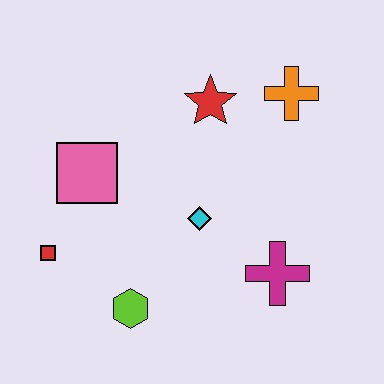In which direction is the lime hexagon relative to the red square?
The lime hexagon is to the right of the red square.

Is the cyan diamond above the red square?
Yes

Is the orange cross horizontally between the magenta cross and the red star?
No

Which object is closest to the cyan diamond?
The magenta cross is closest to the cyan diamond.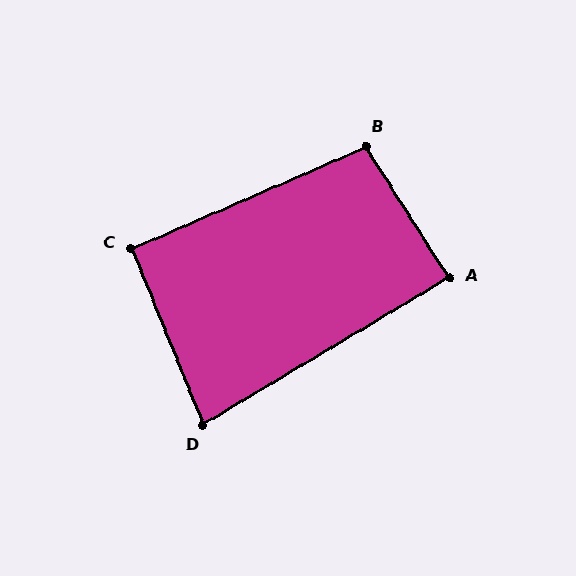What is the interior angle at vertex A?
Approximately 89 degrees (approximately right).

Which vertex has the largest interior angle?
B, at approximately 99 degrees.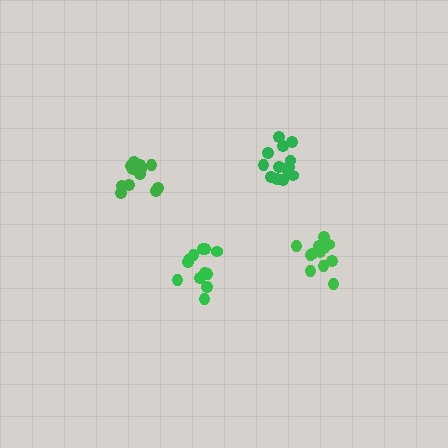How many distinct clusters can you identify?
There are 4 distinct clusters.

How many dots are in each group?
Group 1: 13 dots, Group 2: 12 dots, Group 3: 14 dots, Group 4: 13 dots (52 total).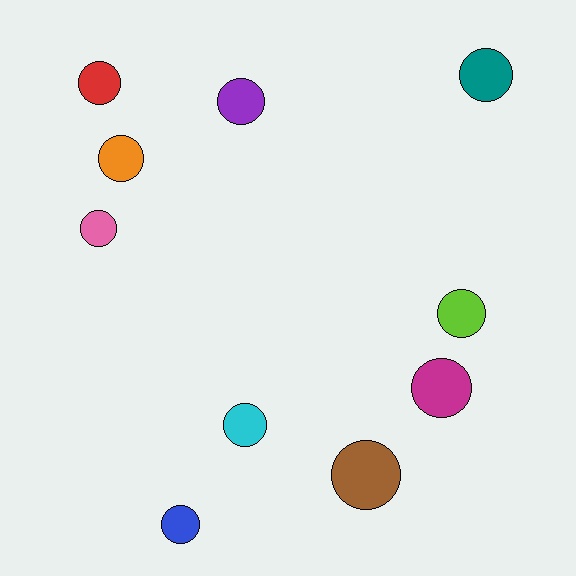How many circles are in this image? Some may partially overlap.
There are 10 circles.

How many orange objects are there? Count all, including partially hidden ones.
There is 1 orange object.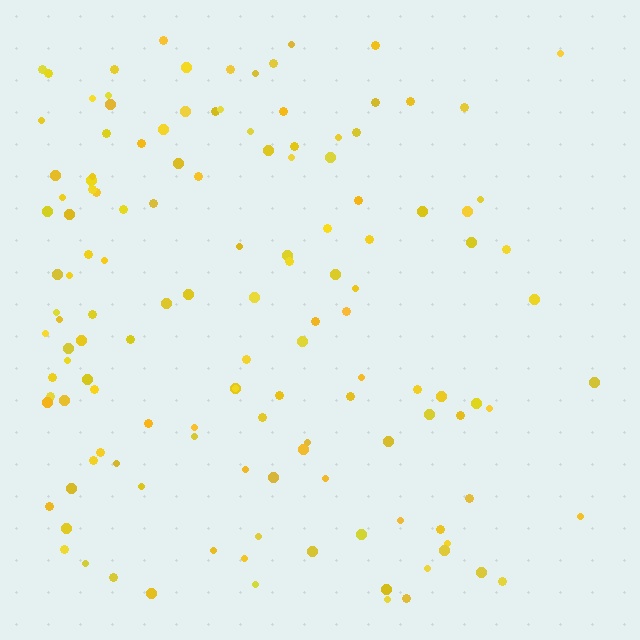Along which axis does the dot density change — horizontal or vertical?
Horizontal.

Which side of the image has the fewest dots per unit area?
The right.